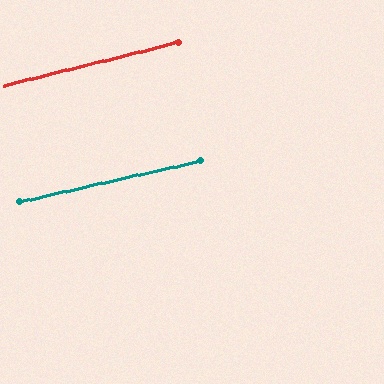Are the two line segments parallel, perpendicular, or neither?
Parallel — their directions differ by only 0.8°.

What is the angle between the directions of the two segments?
Approximately 1 degree.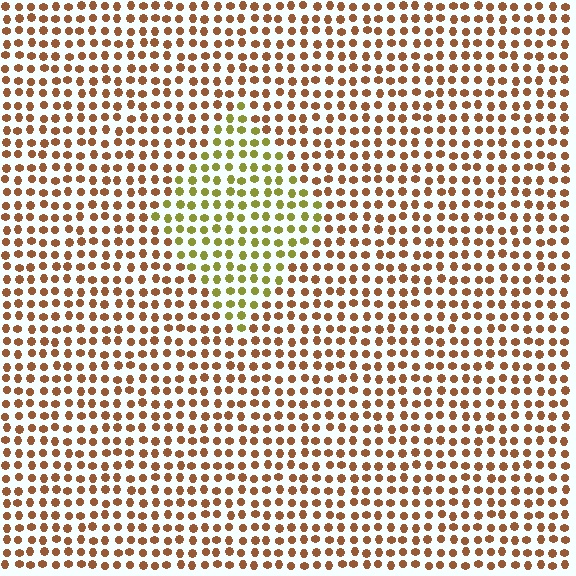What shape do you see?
I see a diamond.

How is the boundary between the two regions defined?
The boundary is defined purely by a slight shift in hue (about 46 degrees). Spacing, size, and orientation are identical on both sides.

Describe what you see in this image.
The image is filled with small brown elements in a uniform arrangement. A diamond-shaped region is visible where the elements are tinted to a slightly different hue, forming a subtle color boundary.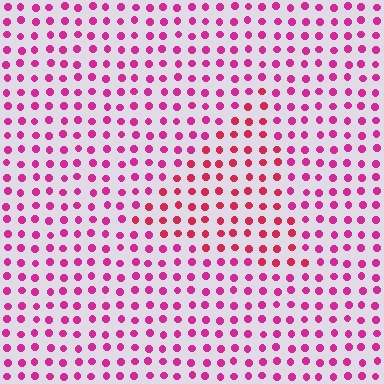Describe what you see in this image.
The image is filled with small magenta elements in a uniform arrangement. A triangle-shaped region is visible where the elements are tinted to a slightly different hue, forming a subtle color boundary.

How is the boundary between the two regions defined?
The boundary is defined purely by a slight shift in hue (about 25 degrees). Spacing, size, and orientation are identical on both sides.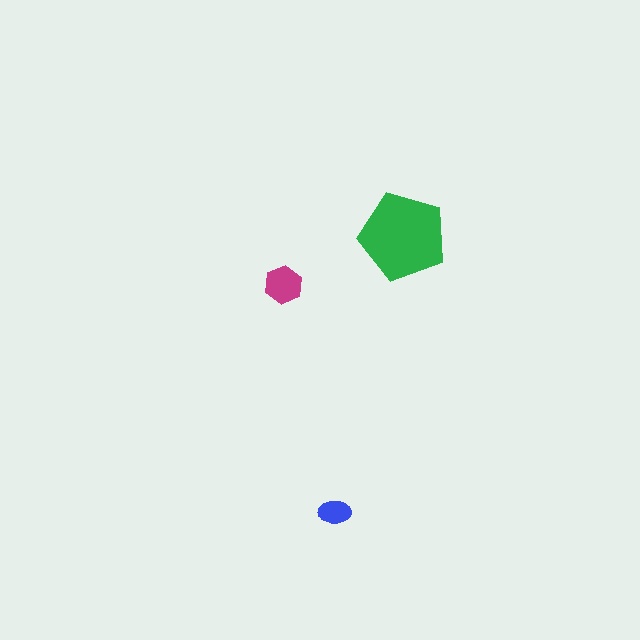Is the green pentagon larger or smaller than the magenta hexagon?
Larger.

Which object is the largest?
The green pentagon.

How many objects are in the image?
There are 3 objects in the image.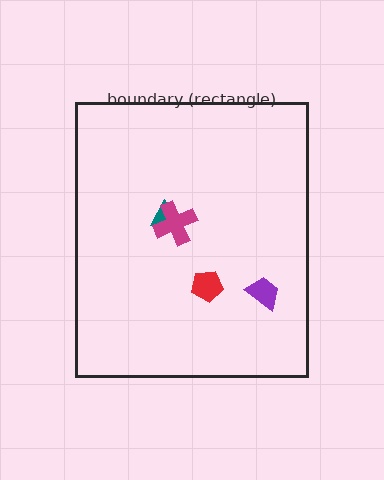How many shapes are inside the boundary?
4 inside, 0 outside.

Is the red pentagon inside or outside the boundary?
Inside.